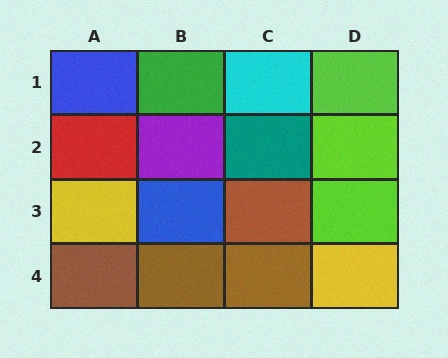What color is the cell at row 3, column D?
Lime.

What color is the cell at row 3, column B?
Blue.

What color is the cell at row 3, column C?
Brown.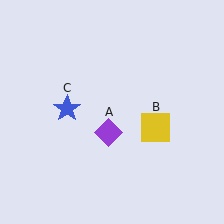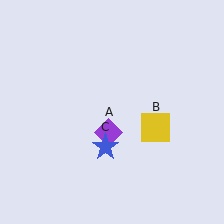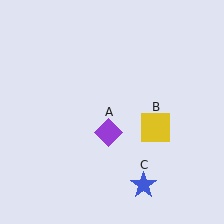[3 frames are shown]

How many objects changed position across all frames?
1 object changed position: blue star (object C).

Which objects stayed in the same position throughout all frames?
Purple diamond (object A) and yellow square (object B) remained stationary.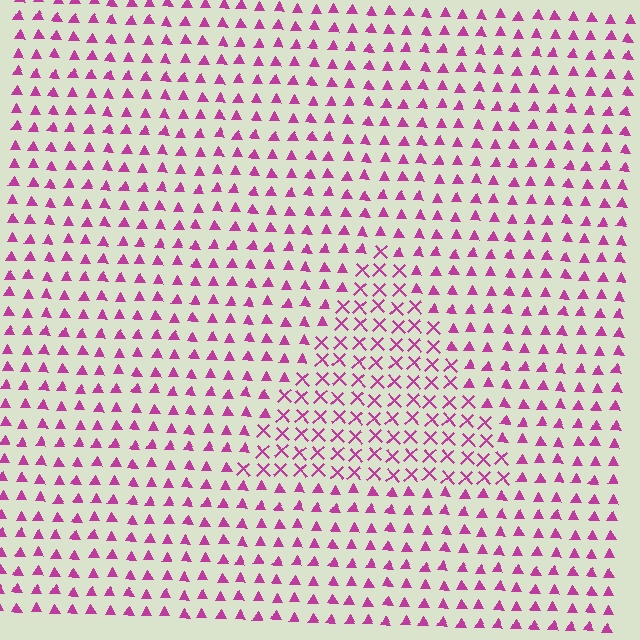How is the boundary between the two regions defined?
The boundary is defined by a change in element shape: X marks inside vs. triangles outside. All elements share the same color and spacing.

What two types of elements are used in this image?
The image uses X marks inside the triangle region and triangles outside it.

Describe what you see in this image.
The image is filled with small magenta elements arranged in a uniform grid. A triangle-shaped region contains X marks, while the surrounding area contains triangles. The boundary is defined purely by the change in element shape.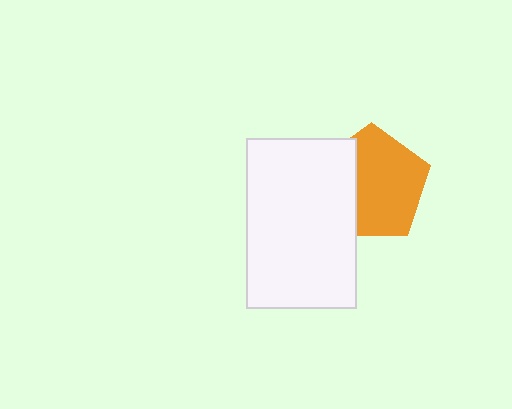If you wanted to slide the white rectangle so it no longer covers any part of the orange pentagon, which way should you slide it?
Slide it left — that is the most direct way to separate the two shapes.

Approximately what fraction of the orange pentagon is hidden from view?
Roughly 34% of the orange pentagon is hidden behind the white rectangle.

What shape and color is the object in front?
The object in front is a white rectangle.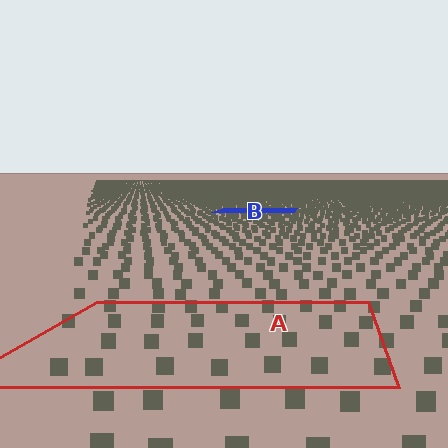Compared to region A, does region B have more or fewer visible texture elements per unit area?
Region B has more texture elements per unit area — they are packed more densely because it is farther away.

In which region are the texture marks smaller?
The texture marks are smaller in region B, because it is farther away.